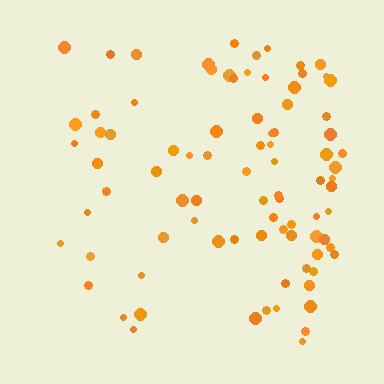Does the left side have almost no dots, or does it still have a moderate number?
Still a moderate number, just noticeably fewer than the right.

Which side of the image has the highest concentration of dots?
The right.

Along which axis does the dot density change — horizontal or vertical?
Horizontal.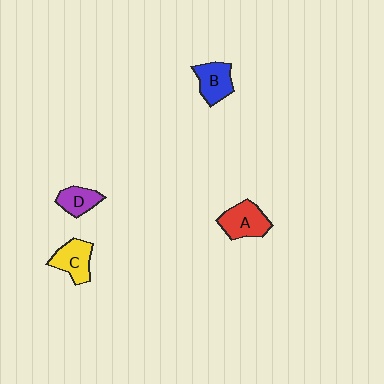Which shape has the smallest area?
Shape D (purple).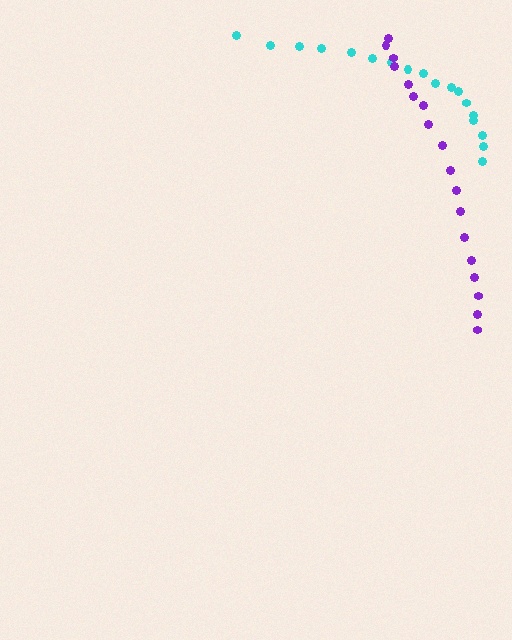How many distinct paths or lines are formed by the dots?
There are 2 distinct paths.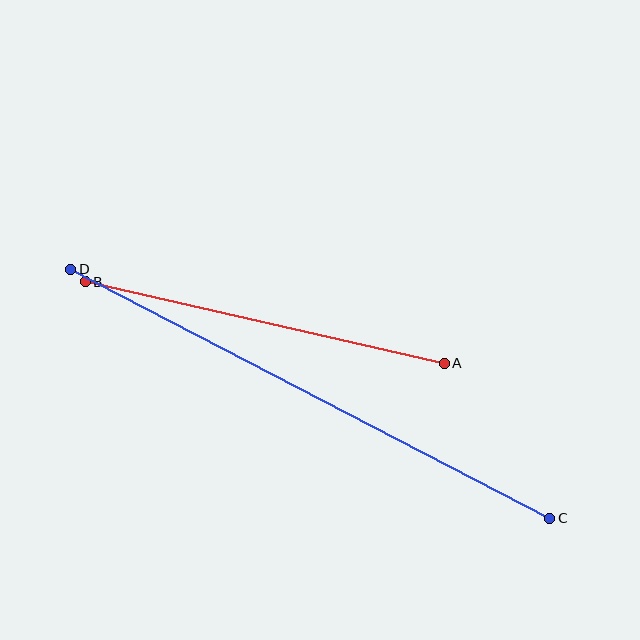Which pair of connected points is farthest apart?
Points C and D are farthest apart.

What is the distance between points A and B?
The distance is approximately 368 pixels.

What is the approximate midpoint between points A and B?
The midpoint is at approximately (265, 323) pixels.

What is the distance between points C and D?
The distance is approximately 540 pixels.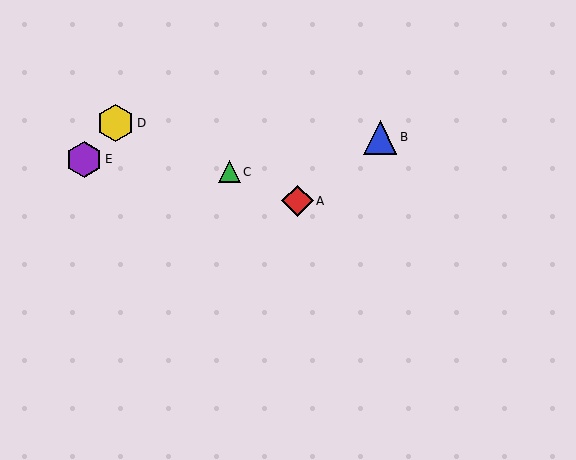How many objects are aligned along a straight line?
3 objects (A, C, D) are aligned along a straight line.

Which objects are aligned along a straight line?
Objects A, C, D are aligned along a straight line.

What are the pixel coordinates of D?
Object D is at (116, 123).